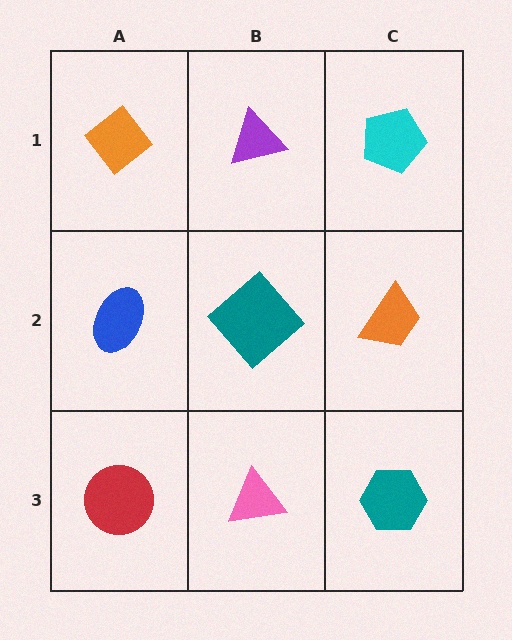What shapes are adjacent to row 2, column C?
A cyan pentagon (row 1, column C), a teal hexagon (row 3, column C), a teal diamond (row 2, column B).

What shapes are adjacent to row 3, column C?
An orange trapezoid (row 2, column C), a pink triangle (row 3, column B).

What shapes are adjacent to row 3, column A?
A blue ellipse (row 2, column A), a pink triangle (row 3, column B).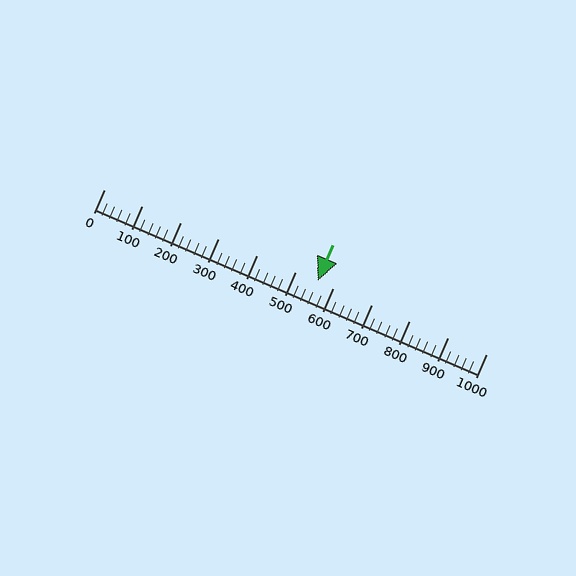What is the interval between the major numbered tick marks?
The major tick marks are spaced 100 units apart.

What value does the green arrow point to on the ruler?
The green arrow points to approximately 560.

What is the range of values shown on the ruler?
The ruler shows values from 0 to 1000.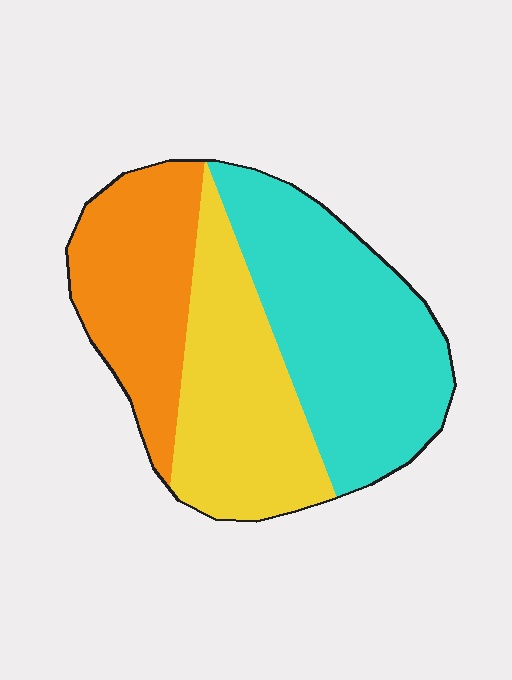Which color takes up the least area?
Orange, at roughly 25%.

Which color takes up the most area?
Cyan, at roughly 40%.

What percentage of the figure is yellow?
Yellow covers 31% of the figure.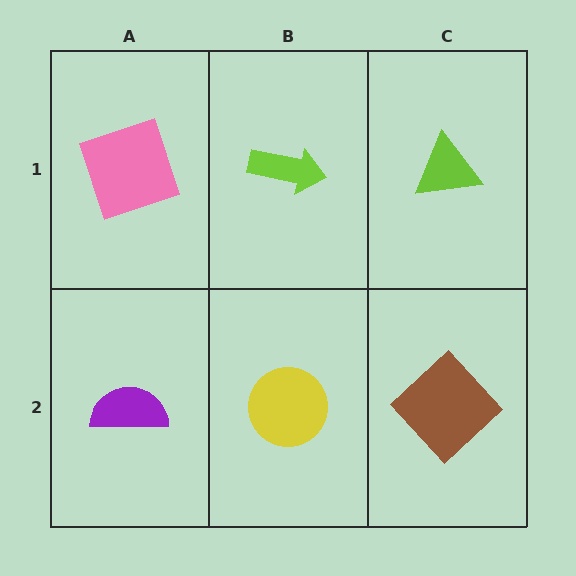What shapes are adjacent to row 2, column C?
A lime triangle (row 1, column C), a yellow circle (row 2, column B).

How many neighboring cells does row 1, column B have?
3.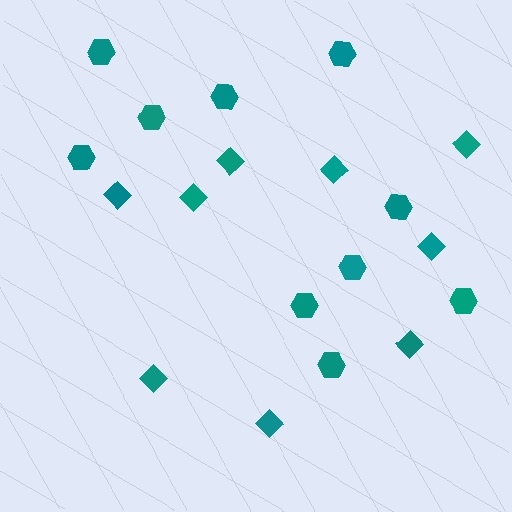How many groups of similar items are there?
There are 2 groups: one group of diamonds (9) and one group of hexagons (10).